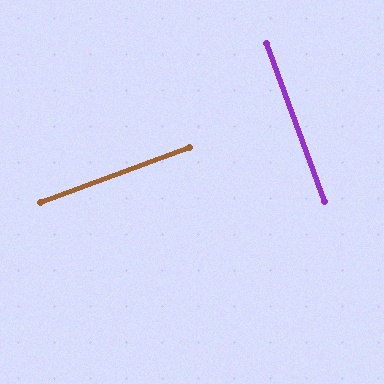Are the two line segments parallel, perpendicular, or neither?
Perpendicular — they meet at approximately 90°.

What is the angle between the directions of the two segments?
Approximately 90 degrees.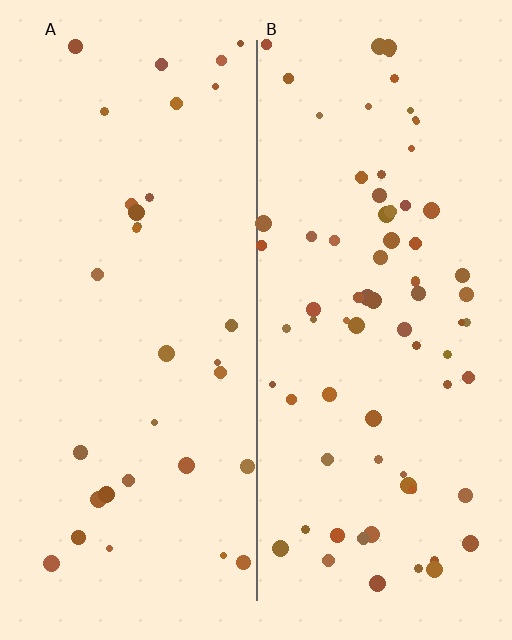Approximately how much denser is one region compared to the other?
Approximately 2.3× — region B over region A.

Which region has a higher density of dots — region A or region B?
B (the right).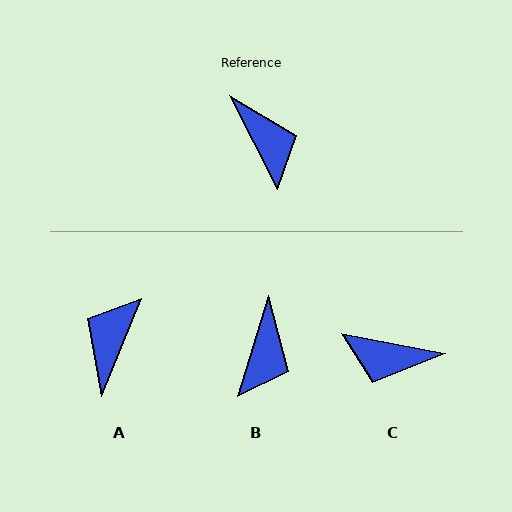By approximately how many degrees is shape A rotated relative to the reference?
Approximately 130 degrees counter-clockwise.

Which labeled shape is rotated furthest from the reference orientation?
A, about 130 degrees away.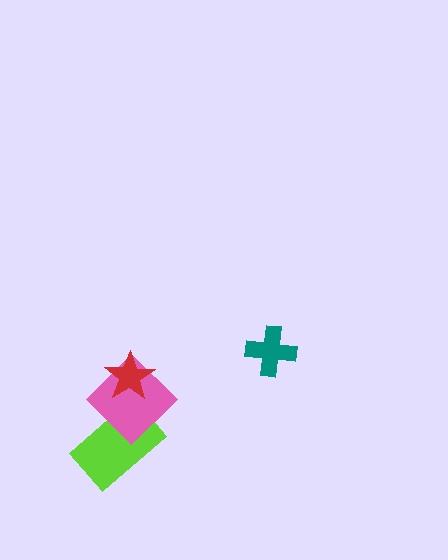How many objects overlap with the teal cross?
0 objects overlap with the teal cross.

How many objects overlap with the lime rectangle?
1 object overlaps with the lime rectangle.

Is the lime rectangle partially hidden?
Yes, it is partially covered by another shape.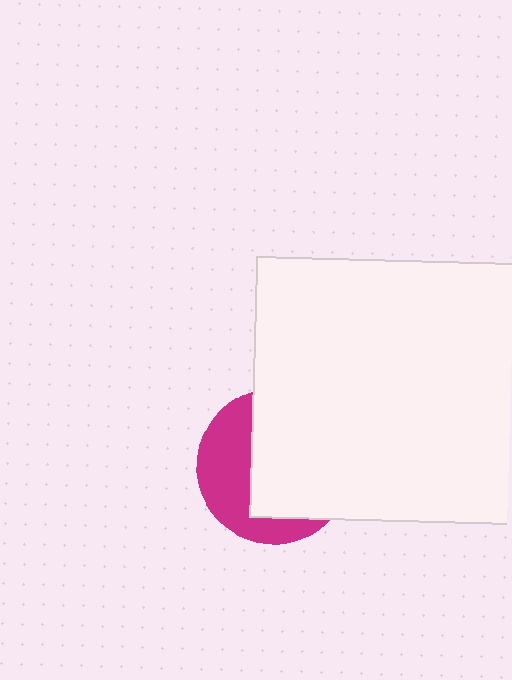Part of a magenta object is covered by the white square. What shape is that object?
It is a circle.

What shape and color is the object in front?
The object in front is a white square.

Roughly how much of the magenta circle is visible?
A small part of it is visible (roughly 39%).